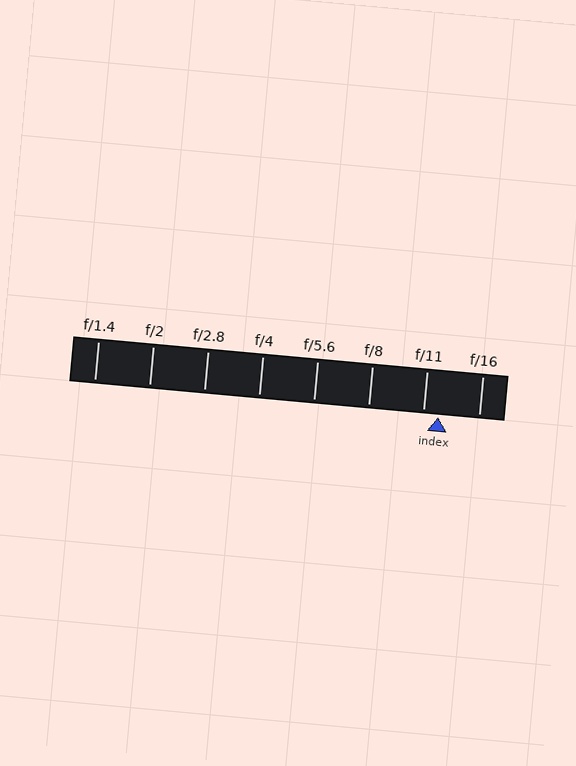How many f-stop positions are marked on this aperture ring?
There are 8 f-stop positions marked.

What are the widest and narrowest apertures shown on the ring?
The widest aperture shown is f/1.4 and the narrowest is f/16.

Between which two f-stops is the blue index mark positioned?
The index mark is between f/11 and f/16.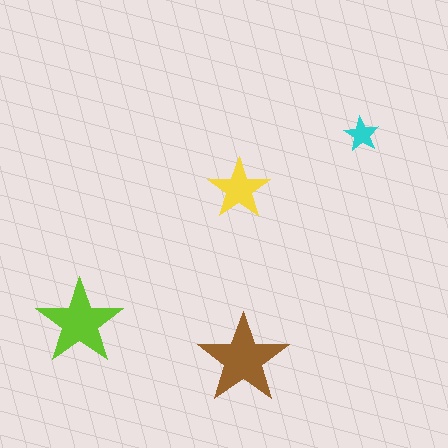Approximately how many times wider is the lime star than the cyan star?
About 2.5 times wider.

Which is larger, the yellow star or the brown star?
The brown one.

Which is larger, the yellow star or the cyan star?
The yellow one.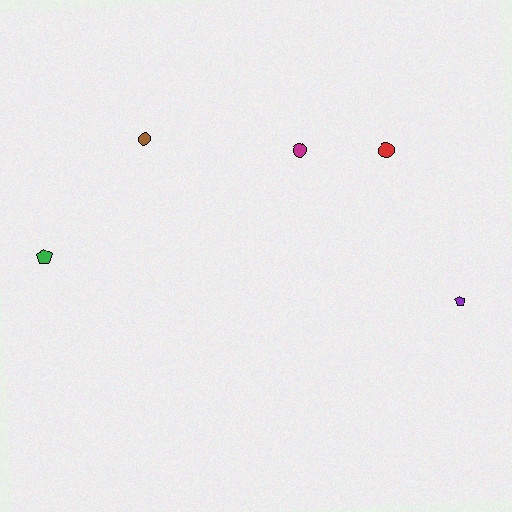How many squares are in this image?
There are no squares.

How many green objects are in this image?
There is 1 green object.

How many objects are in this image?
There are 5 objects.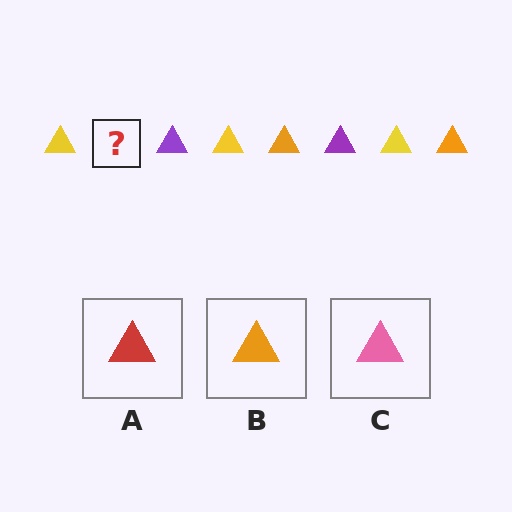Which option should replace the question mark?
Option B.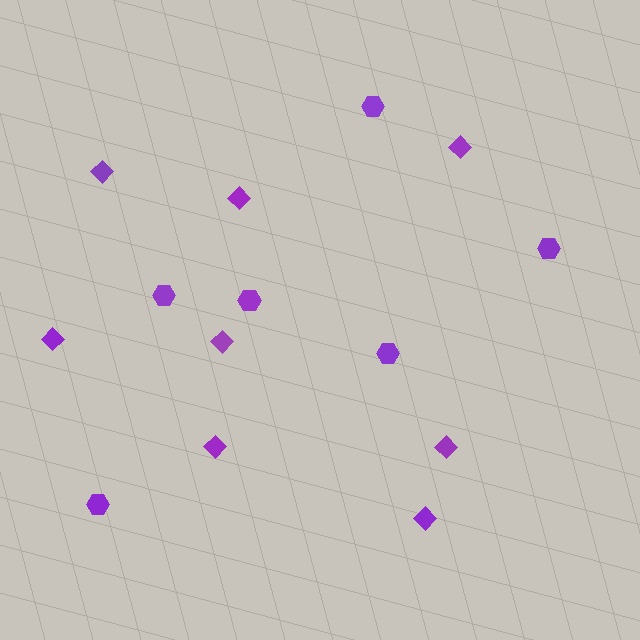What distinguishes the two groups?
There are 2 groups: one group of hexagons (6) and one group of diamonds (8).